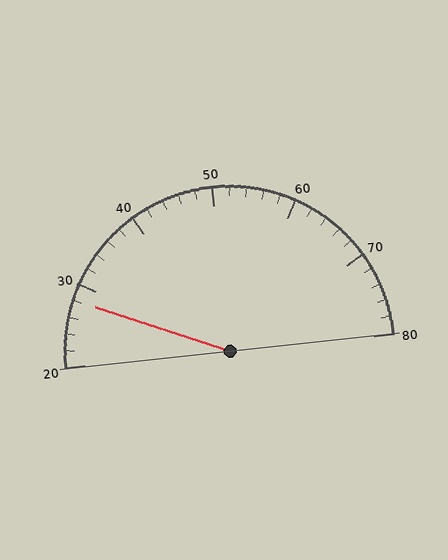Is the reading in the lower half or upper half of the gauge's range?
The reading is in the lower half of the range (20 to 80).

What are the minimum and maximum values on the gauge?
The gauge ranges from 20 to 80.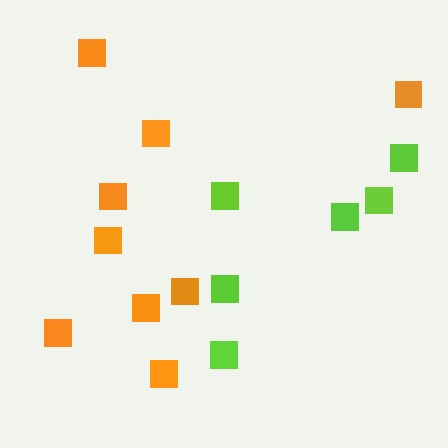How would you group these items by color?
There are 2 groups: one group of orange squares (9) and one group of lime squares (6).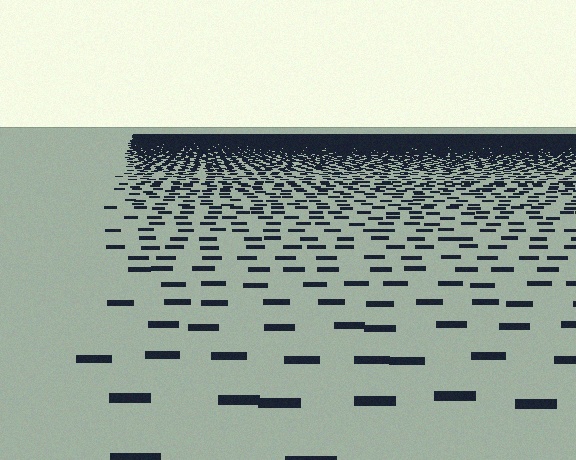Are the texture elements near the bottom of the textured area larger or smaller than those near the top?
Larger. Near the bottom, elements are closer to the viewer and appear at a bigger on-screen size.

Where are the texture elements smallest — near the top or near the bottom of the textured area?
Near the top.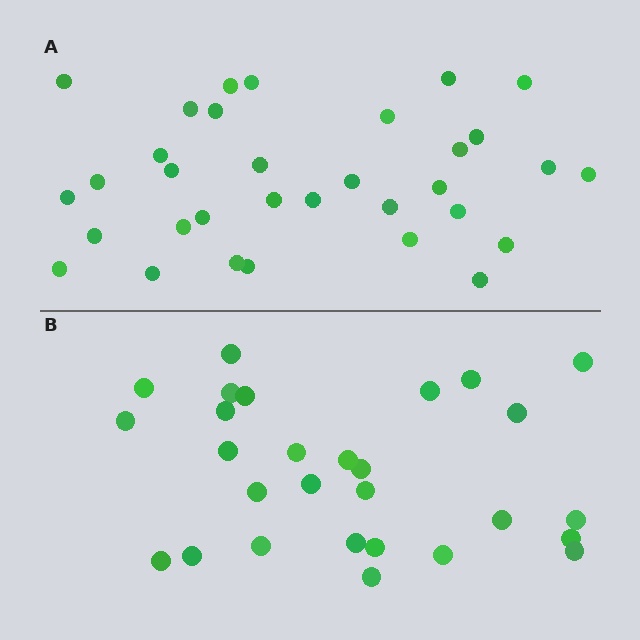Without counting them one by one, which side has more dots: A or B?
Region A (the top region) has more dots.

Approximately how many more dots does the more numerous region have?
Region A has about 5 more dots than region B.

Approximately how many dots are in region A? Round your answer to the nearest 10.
About 30 dots. (The exact count is 33, which rounds to 30.)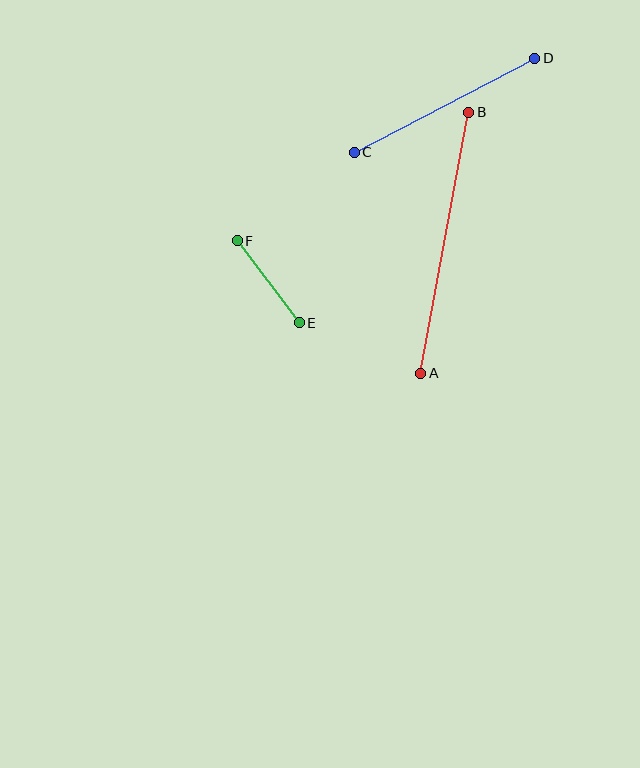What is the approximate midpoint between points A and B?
The midpoint is at approximately (445, 243) pixels.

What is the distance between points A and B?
The distance is approximately 265 pixels.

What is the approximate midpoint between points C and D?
The midpoint is at approximately (445, 105) pixels.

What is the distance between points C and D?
The distance is approximately 204 pixels.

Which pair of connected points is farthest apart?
Points A and B are farthest apart.